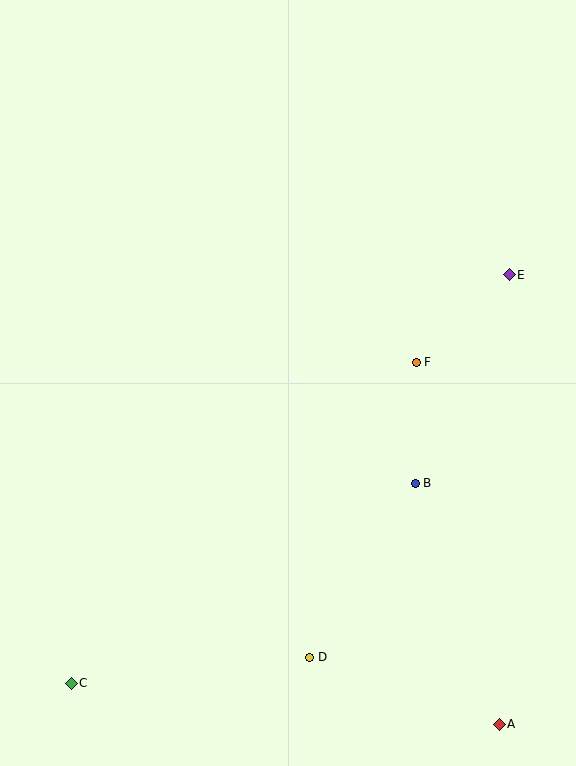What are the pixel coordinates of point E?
Point E is at (509, 275).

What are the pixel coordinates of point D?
Point D is at (310, 657).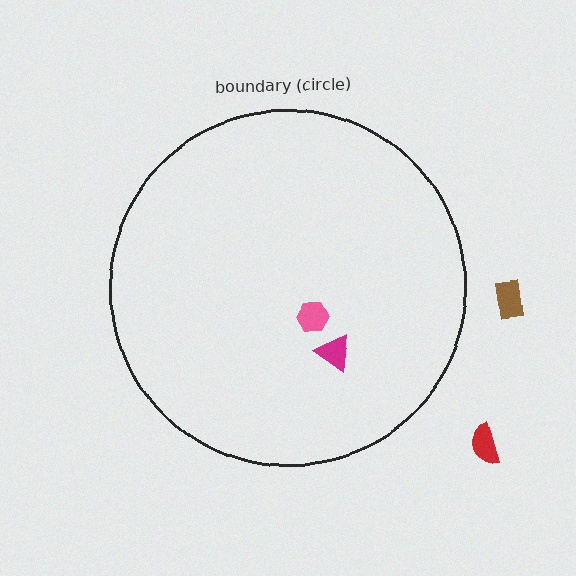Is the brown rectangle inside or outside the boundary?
Outside.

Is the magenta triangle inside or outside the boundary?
Inside.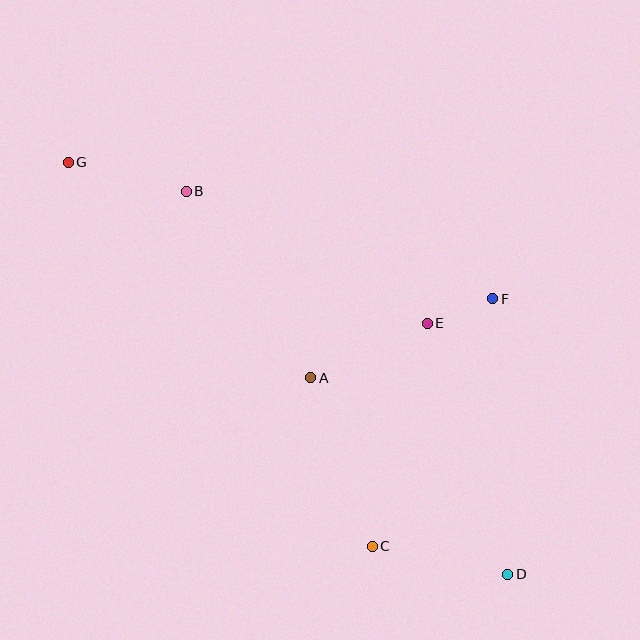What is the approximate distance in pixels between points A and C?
The distance between A and C is approximately 179 pixels.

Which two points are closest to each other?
Points E and F are closest to each other.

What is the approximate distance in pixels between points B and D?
The distance between B and D is approximately 500 pixels.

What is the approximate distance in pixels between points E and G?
The distance between E and G is approximately 394 pixels.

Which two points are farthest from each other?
Points D and G are farthest from each other.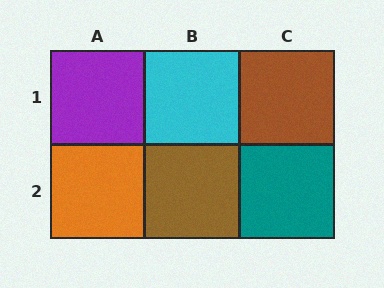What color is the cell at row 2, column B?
Brown.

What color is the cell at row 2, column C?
Teal.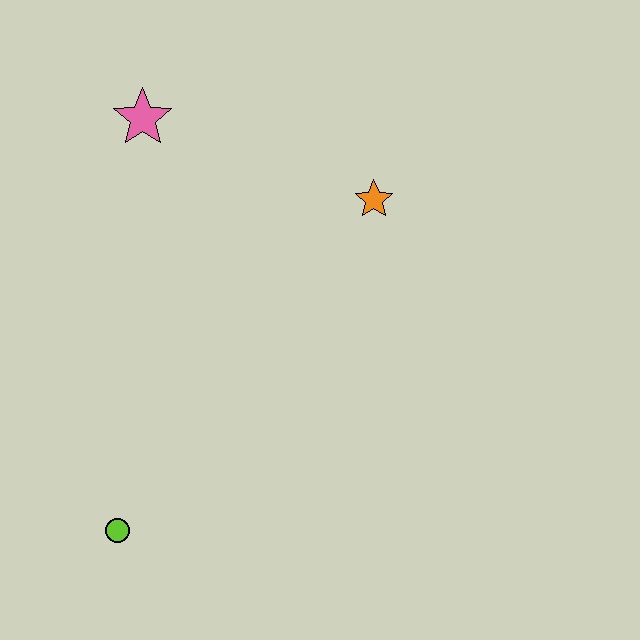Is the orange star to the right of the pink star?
Yes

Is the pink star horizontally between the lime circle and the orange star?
Yes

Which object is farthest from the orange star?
The lime circle is farthest from the orange star.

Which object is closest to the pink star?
The orange star is closest to the pink star.